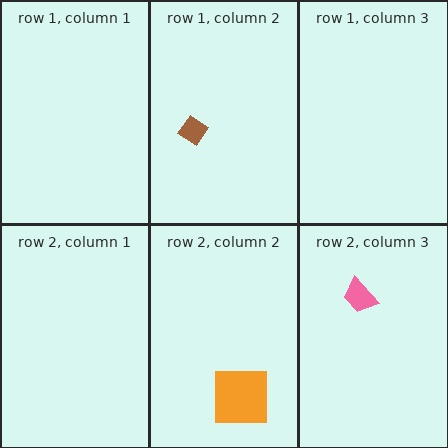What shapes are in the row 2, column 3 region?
The pink trapezoid.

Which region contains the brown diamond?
The row 1, column 2 region.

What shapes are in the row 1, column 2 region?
The brown diamond.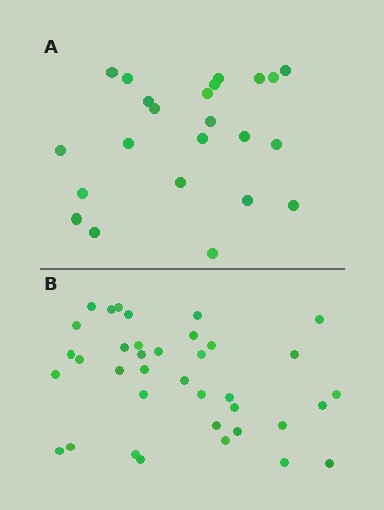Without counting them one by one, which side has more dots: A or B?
Region B (the bottom region) has more dots.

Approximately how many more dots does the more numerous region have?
Region B has approximately 15 more dots than region A.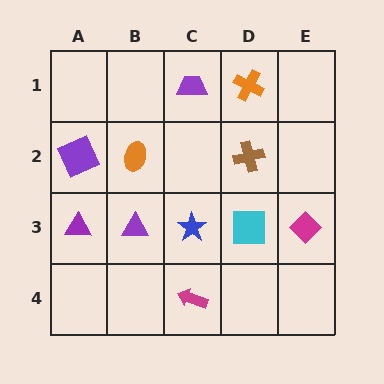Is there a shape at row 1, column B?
No, that cell is empty.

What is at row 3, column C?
A blue star.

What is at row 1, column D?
An orange cross.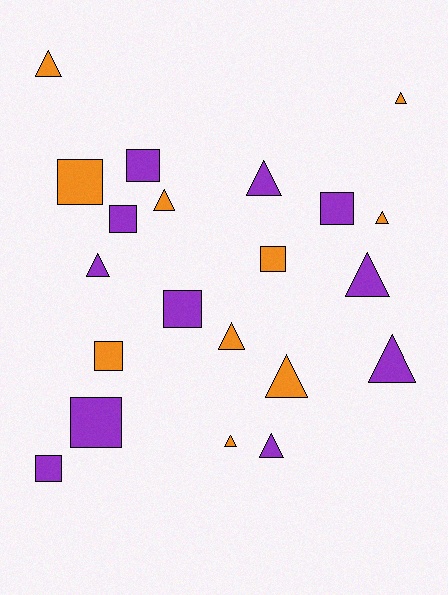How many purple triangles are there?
There are 5 purple triangles.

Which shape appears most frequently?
Triangle, with 12 objects.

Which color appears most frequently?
Purple, with 11 objects.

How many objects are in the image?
There are 21 objects.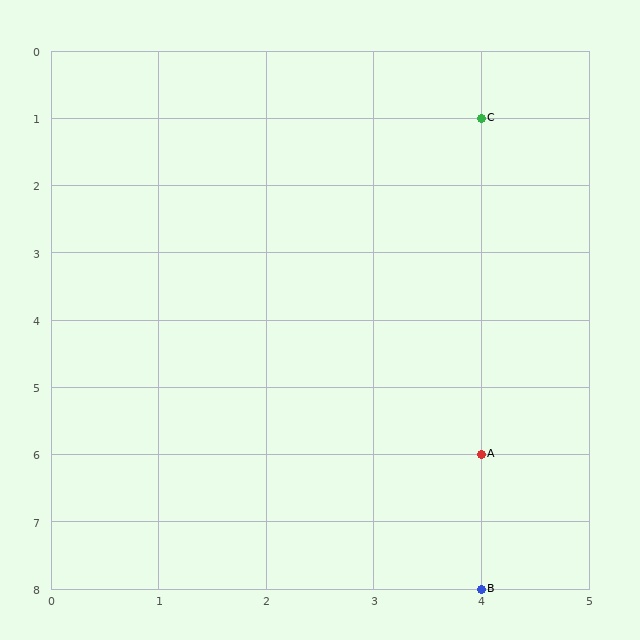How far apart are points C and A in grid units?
Points C and A are 5 rows apart.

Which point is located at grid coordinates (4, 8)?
Point B is at (4, 8).